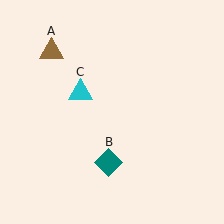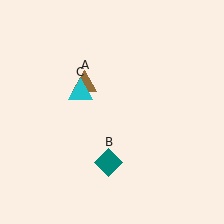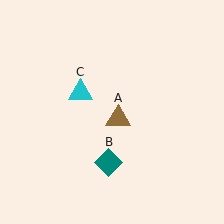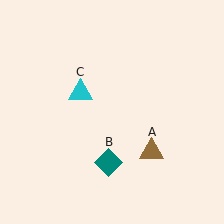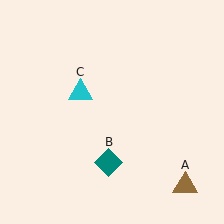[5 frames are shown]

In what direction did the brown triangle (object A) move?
The brown triangle (object A) moved down and to the right.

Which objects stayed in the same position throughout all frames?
Teal diamond (object B) and cyan triangle (object C) remained stationary.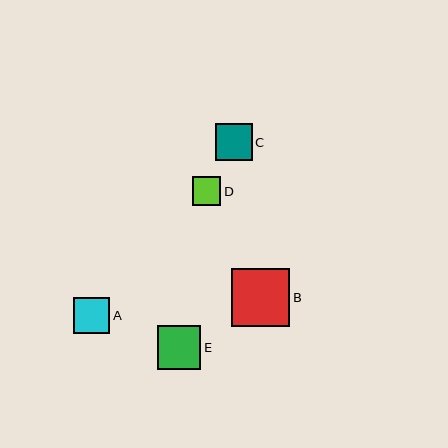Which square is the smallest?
Square D is the smallest with a size of approximately 28 pixels.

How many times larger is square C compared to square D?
Square C is approximately 1.3 times the size of square D.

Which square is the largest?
Square B is the largest with a size of approximately 59 pixels.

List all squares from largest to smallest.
From largest to smallest: B, E, C, A, D.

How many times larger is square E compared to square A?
Square E is approximately 1.2 times the size of square A.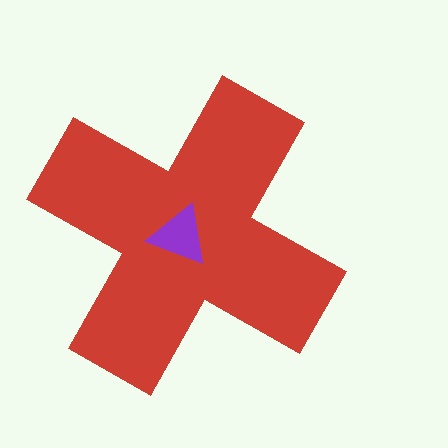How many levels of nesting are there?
2.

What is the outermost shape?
The red cross.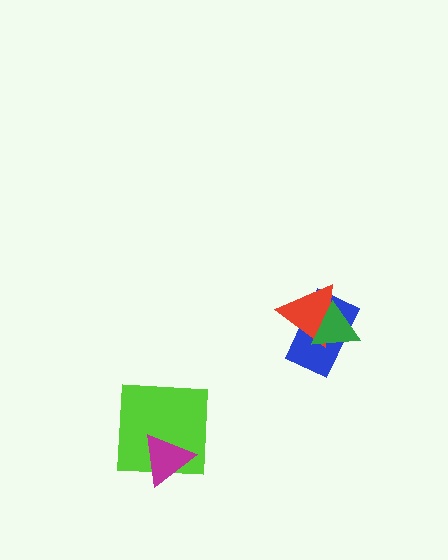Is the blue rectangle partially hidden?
Yes, it is partially covered by another shape.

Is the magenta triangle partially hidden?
No, no other shape covers it.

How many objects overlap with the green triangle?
2 objects overlap with the green triangle.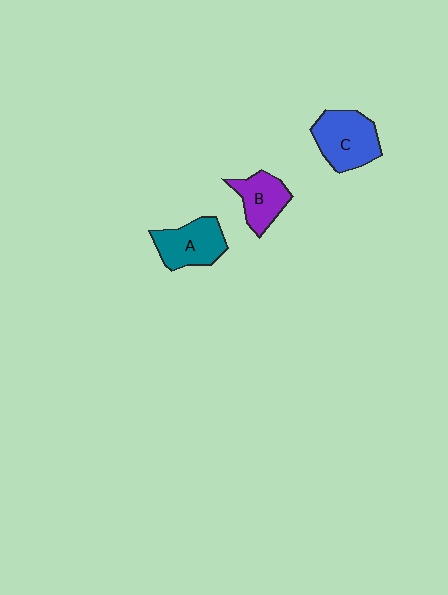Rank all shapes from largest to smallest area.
From largest to smallest: C (blue), A (teal), B (purple).